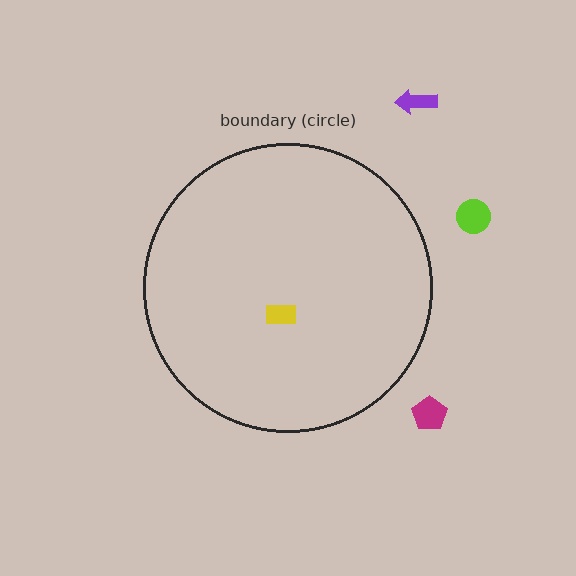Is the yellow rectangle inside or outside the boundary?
Inside.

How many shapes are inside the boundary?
1 inside, 3 outside.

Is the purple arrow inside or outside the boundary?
Outside.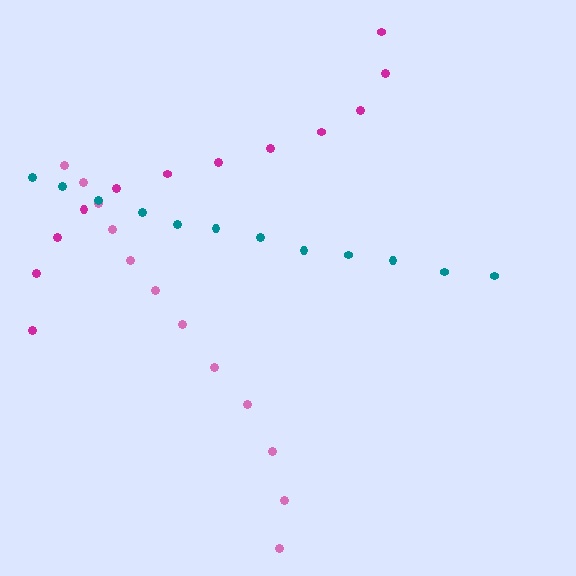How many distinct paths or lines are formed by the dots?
There are 3 distinct paths.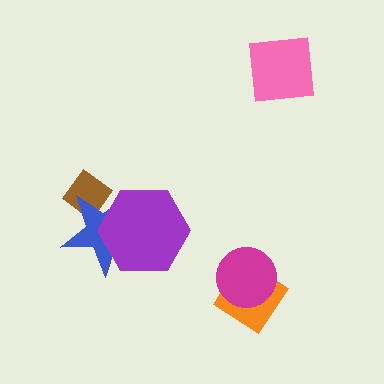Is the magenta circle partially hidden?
No, no other shape covers it.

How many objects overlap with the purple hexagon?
1 object overlaps with the purple hexagon.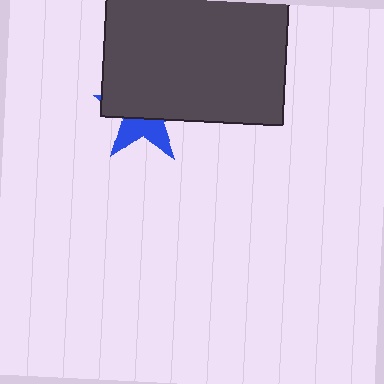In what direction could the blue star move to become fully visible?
The blue star could move down. That would shift it out from behind the dark gray rectangle entirely.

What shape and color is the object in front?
The object in front is a dark gray rectangle.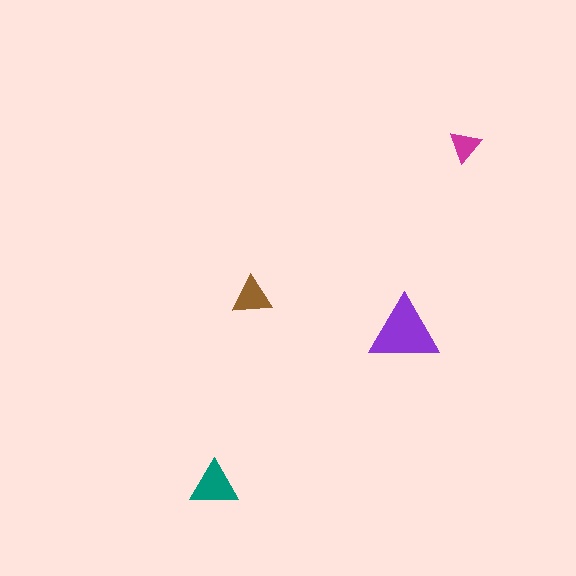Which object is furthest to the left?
The teal triangle is leftmost.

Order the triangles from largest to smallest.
the purple one, the teal one, the brown one, the magenta one.